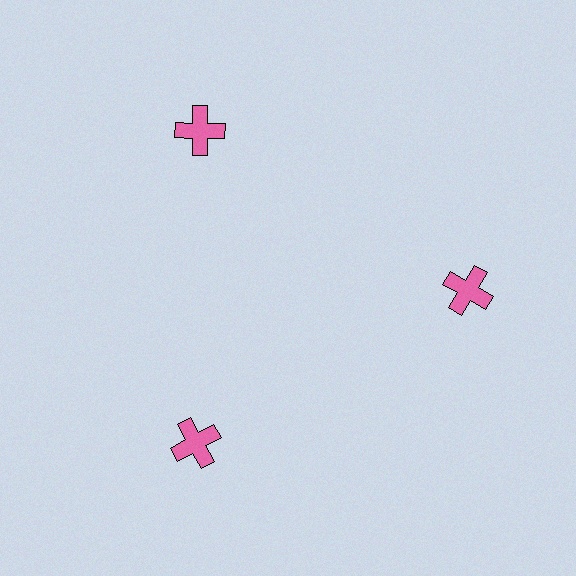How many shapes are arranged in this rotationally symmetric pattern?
There are 3 shapes, arranged in 3 groups of 1.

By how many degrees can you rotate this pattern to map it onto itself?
The pattern maps onto itself every 120 degrees of rotation.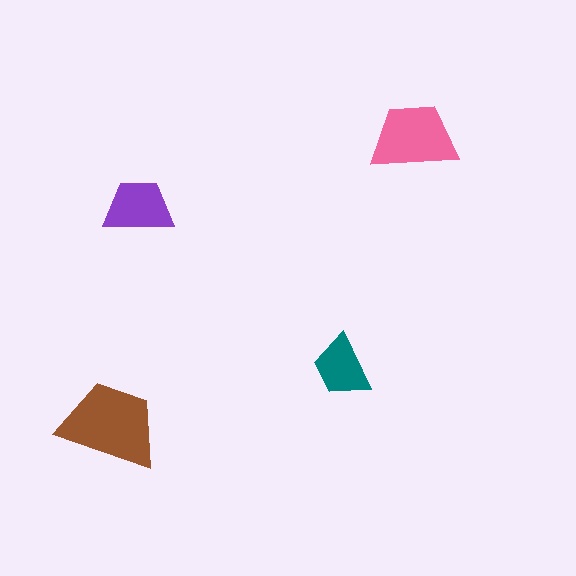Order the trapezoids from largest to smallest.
the brown one, the pink one, the purple one, the teal one.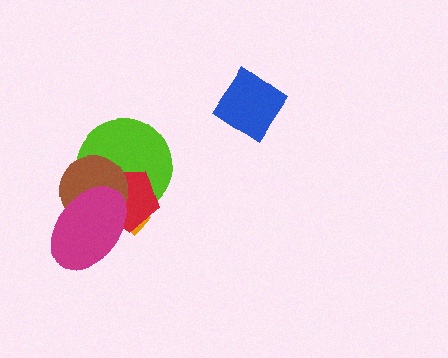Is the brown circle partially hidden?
Yes, it is partially covered by another shape.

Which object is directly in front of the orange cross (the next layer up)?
The lime circle is directly in front of the orange cross.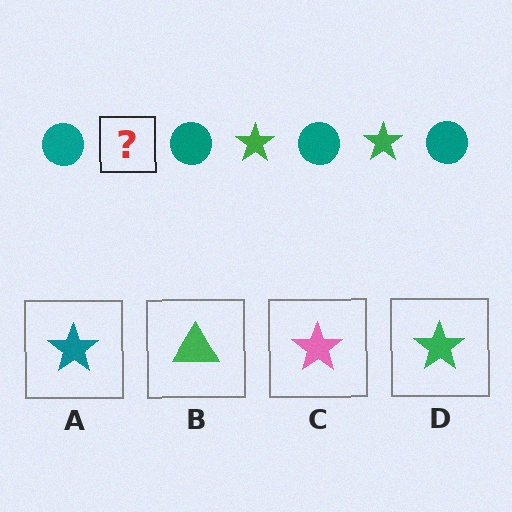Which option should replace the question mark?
Option D.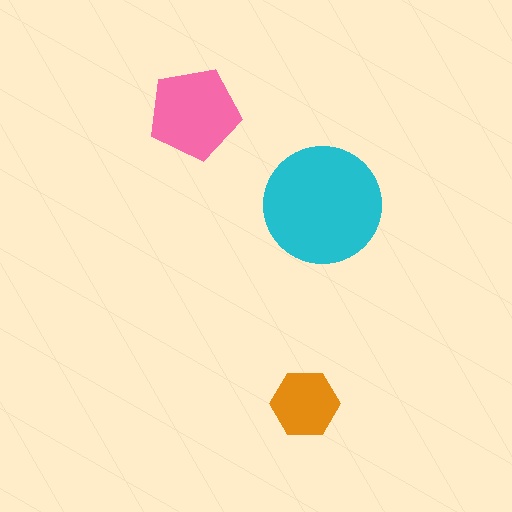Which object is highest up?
The pink pentagon is topmost.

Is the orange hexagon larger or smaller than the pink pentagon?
Smaller.